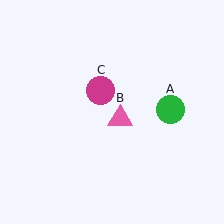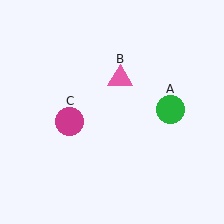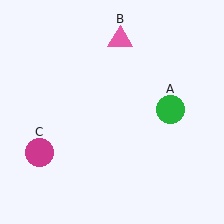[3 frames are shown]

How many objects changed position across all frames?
2 objects changed position: pink triangle (object B), magenta circle (object C).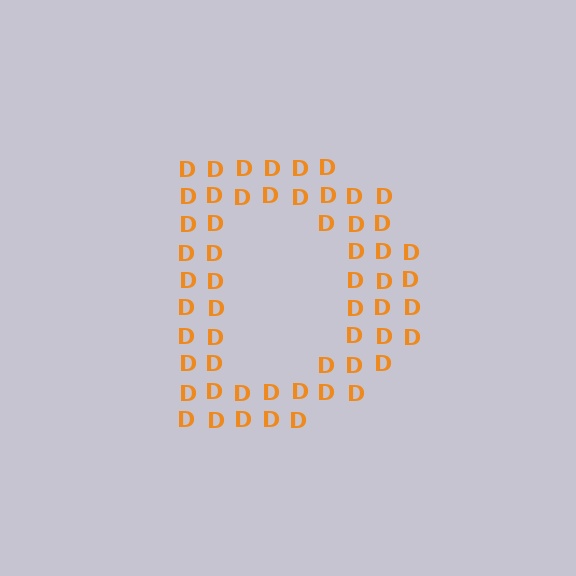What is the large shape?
The large shape is the letter D.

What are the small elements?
The small elements are letter D's.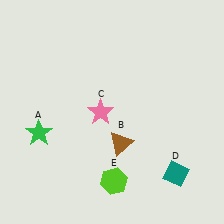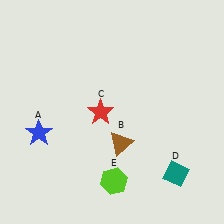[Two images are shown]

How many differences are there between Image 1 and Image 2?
There are 2 differences between the two images.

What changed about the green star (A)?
In Image 1, A is green. In Image 2, it changed to blue.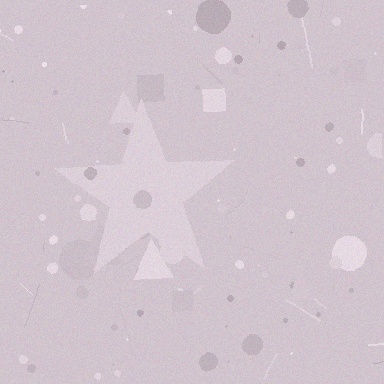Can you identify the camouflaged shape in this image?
The camouflaged shape is a star.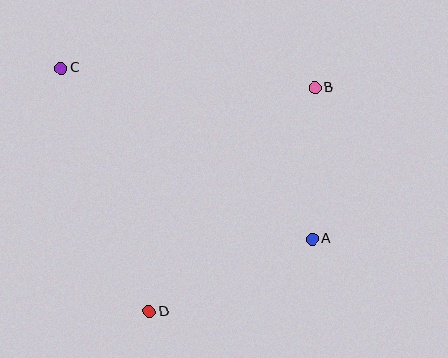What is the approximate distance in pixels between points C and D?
The distance between C and D is approximately 259 pixels.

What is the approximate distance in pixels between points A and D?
The distance between A and D is approximately 178 pixels.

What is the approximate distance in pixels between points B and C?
The distance between B and C is approximately 255 pixels.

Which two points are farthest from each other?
Points A and C are farthest from each other.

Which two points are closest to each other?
Points A and B are closest to each other.